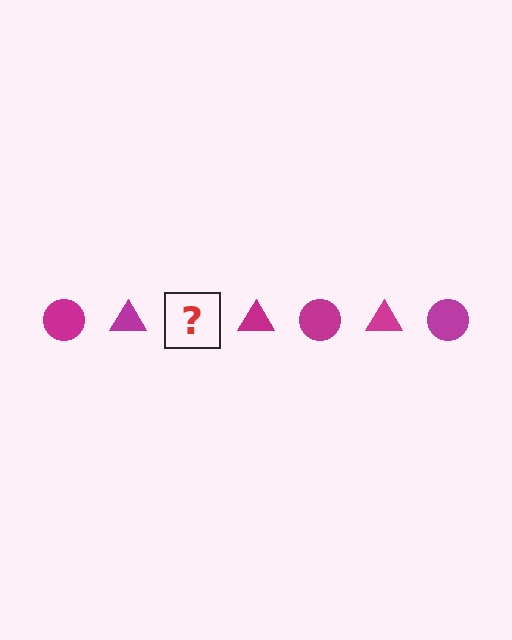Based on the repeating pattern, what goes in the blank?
The blank should be a magenta circle.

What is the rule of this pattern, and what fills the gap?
The rule is that the pattern cycles through circle, triangle shapes in magenta. The gap should be filled with a magenta circle.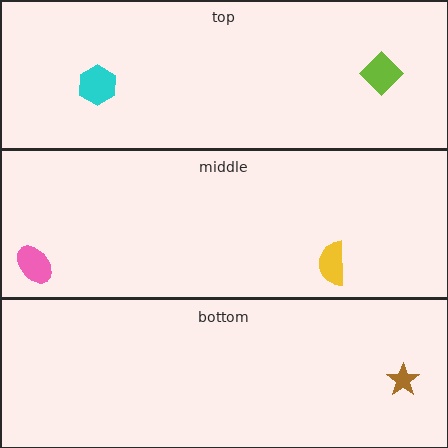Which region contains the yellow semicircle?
The middle region.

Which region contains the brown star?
The bottom region.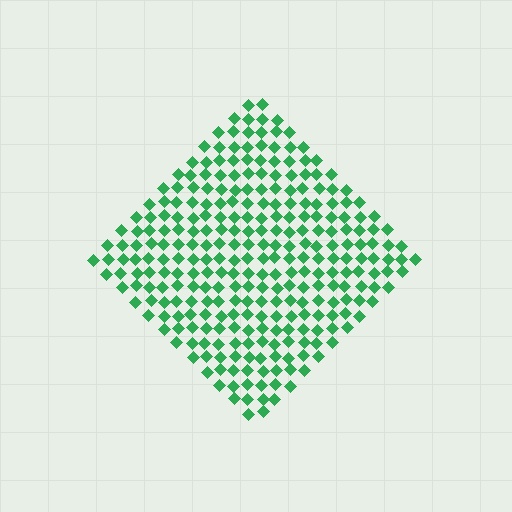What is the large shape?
The large shape is a diamond.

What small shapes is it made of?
It is made of small diamonds.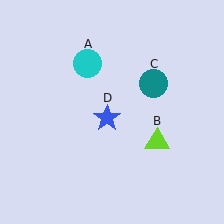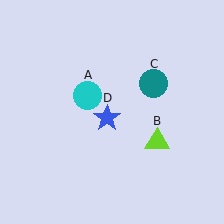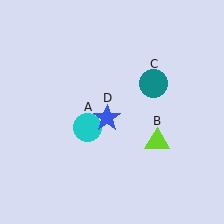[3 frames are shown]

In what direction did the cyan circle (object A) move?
The cyan circle (object A) moved down.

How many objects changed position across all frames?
1 object changed position: cyan circle (object A).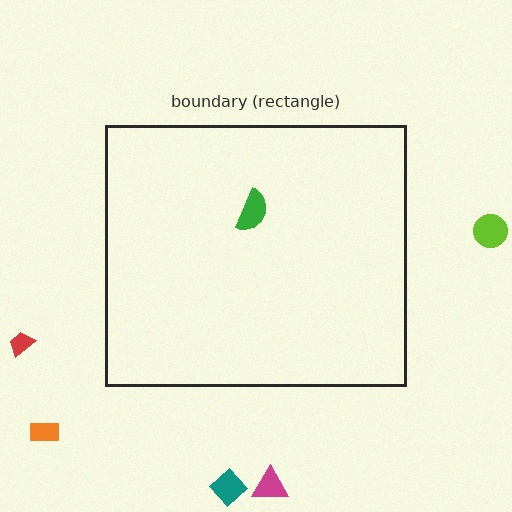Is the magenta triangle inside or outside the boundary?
Outside.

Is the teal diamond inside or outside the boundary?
Outside.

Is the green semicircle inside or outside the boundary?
Inside.